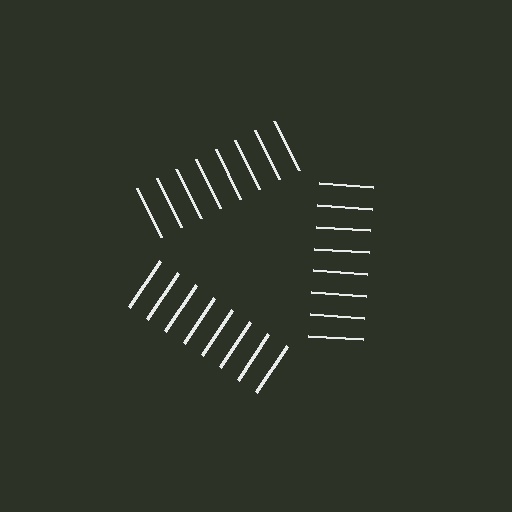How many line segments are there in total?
24 — 8 along each of the 3 edges.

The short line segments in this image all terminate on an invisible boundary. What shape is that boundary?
An illusory triangle — the line segments terminate on its edges but no continuous stroke is drawn.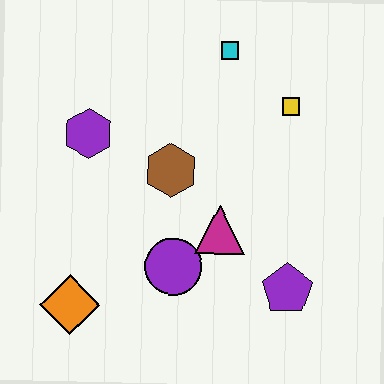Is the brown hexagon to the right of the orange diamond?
Yes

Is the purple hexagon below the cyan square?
Yes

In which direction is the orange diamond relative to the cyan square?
The orange diamond is below the cyan square.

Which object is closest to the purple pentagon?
The magenta triangle is closest to the purple pentagon.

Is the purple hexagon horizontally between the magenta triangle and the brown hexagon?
No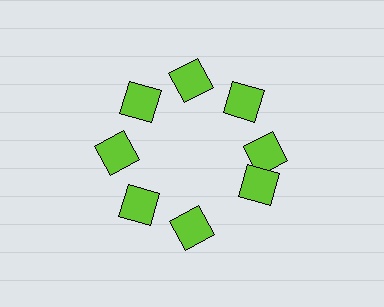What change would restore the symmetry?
The symmetry would be restored by rotating it back into even spacing with its neighbors so that all 8 diamonds sit at equal angles and equal distance from the center.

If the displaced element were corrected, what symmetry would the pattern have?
It would have 8-fold rotational symmetry — the pattern would map onto itself every 45 degrees.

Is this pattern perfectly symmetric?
No. The 8 lime diamonds are arranged in a ring, but one element near the 4 o'clock position is rotated out of alignment along the ring, breaking the 8-fold rotational symmetry.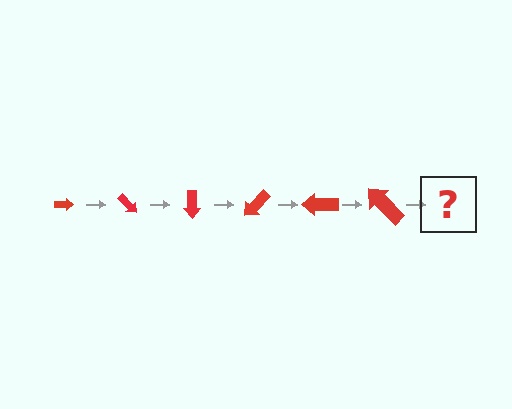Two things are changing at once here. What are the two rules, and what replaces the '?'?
The two rules are that the arrow grows larger each step and it rotates 45 degrees each step. The '?' should be an arrow, larger than the previous one and rotated 270 degrees from the start.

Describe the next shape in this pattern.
It should be an arrow, larger than the previous one and rotated 270 degrees from the start.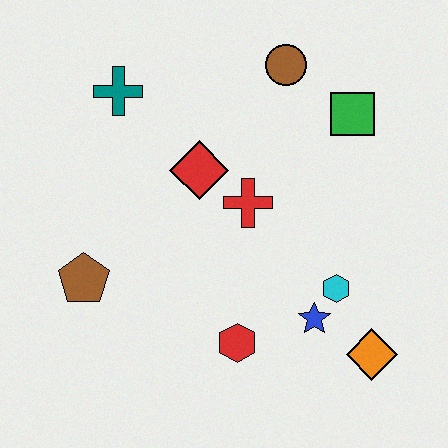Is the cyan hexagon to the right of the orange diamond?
No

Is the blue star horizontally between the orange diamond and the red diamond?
Yes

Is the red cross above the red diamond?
No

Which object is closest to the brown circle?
The green square is closest to the brown circle.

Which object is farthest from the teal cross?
The orange diamond is farthest from the teal cross.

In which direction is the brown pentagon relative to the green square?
The brown pentagon is to the left of the green square.